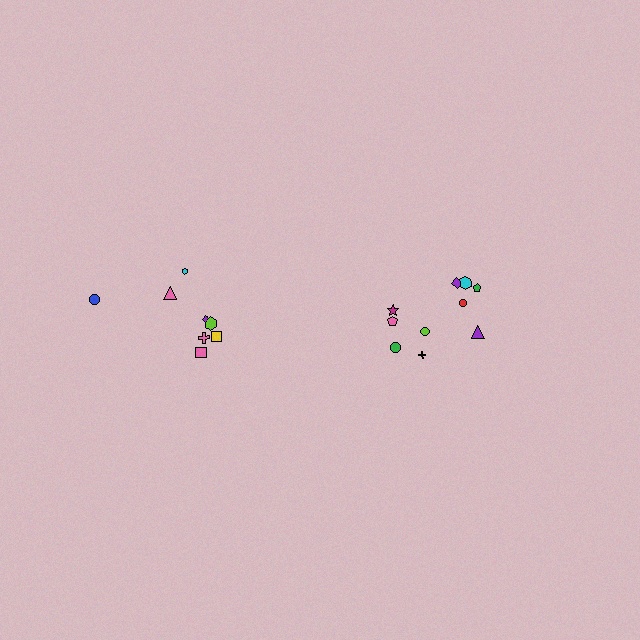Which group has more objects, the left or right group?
The right group.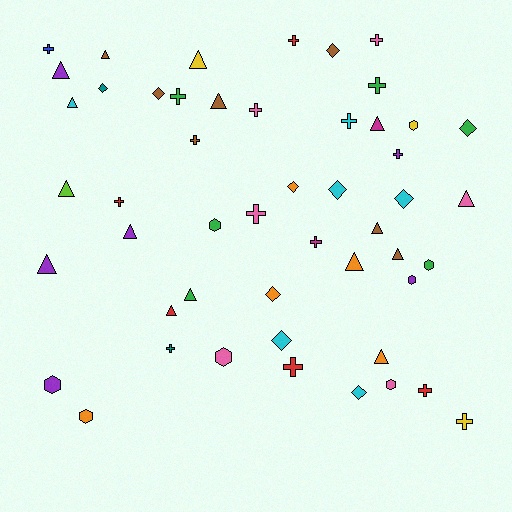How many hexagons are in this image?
There are 8 hexagons.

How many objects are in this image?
There are 50 objects.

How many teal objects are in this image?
There are 2 teal objects.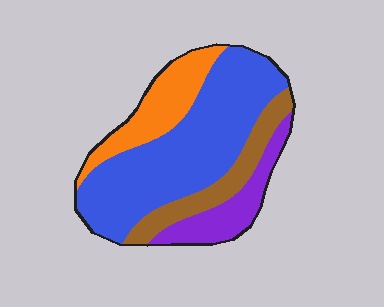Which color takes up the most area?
Blue, at roughly 50%.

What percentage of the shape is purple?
Purple covers roughly 15% of the shape.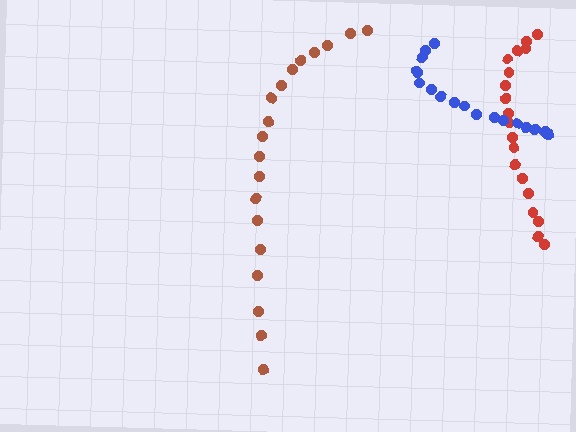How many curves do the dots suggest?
There are 3 distinct paths.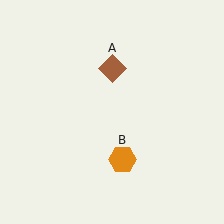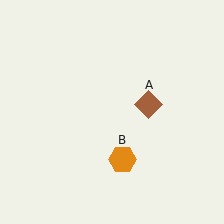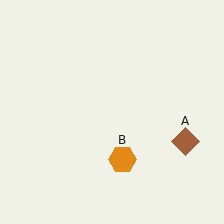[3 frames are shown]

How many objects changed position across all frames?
1 object changed position: brown diamond (object A).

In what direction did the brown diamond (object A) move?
The brown diamond (object A) moved down and to the right.